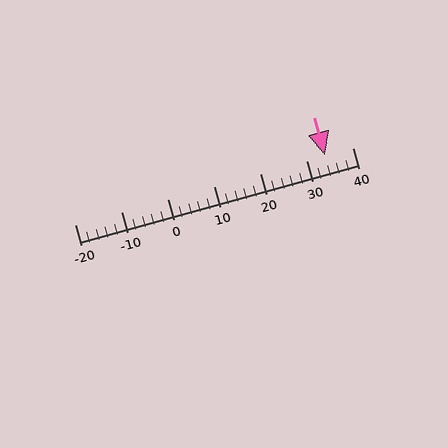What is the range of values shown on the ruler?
The ruler shows values from -20 to 40.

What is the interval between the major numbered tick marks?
The major tick marks are spaced 10 units apart.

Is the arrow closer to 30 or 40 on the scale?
The arrow is closer to 30.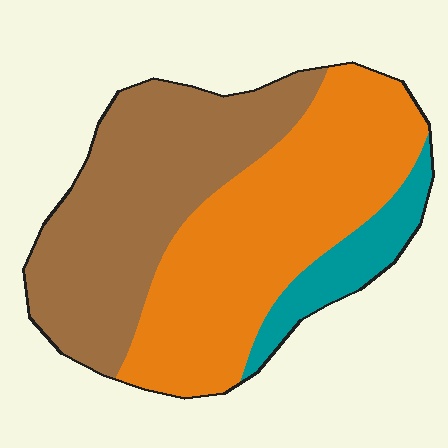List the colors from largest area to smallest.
From largest to smallest: orange, brown, teal.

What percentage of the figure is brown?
Brown covers about 40% of the figure.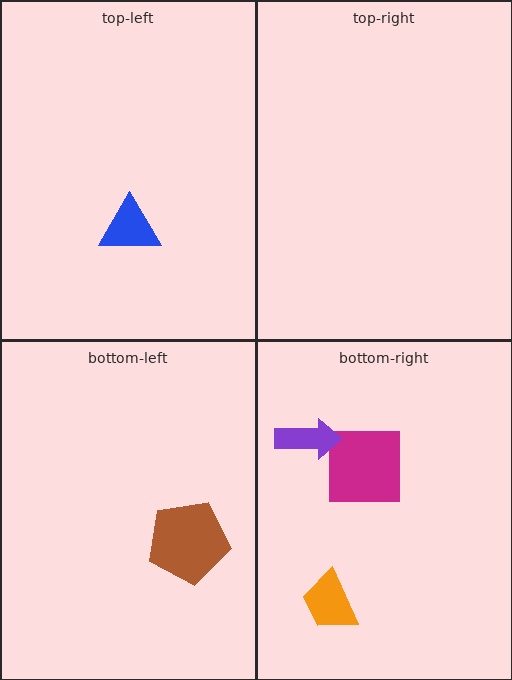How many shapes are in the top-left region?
1.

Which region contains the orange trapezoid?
The bottom-right region.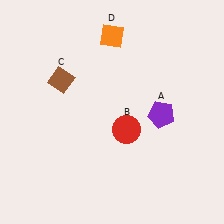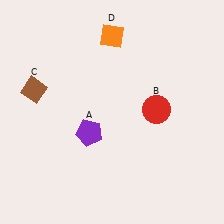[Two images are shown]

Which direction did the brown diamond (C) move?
The brown diamond (C) moved left.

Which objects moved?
The objects that moved are: the purple pentagon (A), the red circle (B), the brown diamond (C).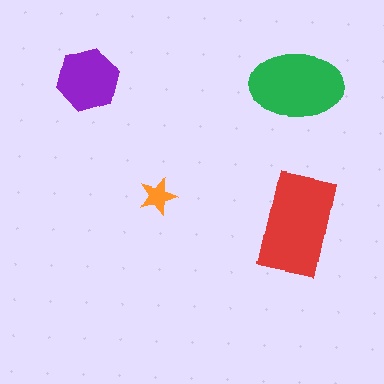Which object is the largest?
The red rectangle.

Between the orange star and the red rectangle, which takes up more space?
The red rectangle.